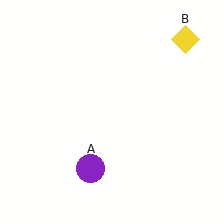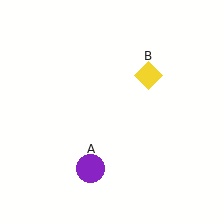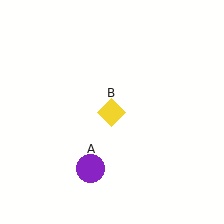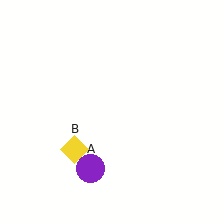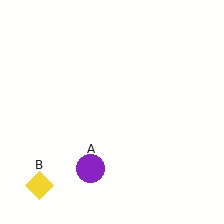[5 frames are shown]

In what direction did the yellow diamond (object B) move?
The yellow diamond (object B) moved down and to the left.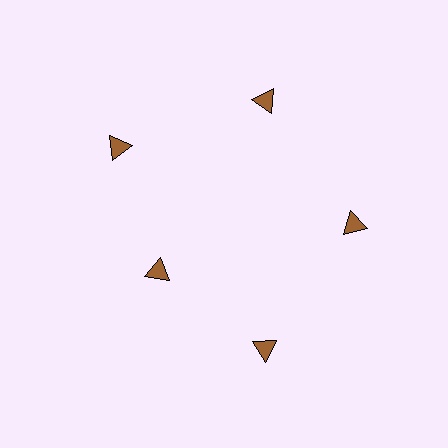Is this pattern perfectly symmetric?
No. The 5 brown triangles are arranged in a ring, but one element near the 8 o'clock position is pulled inward toward the center, breaking the 5-fold rotational symmetry.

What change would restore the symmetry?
The symmetry would be restored by moving it outward, back onto the ring so that all 5 triangles sit at equal angles and equal distance from the center.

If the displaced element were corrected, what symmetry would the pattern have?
It would have 5-fold rotational symmetry — the pattern would map onto itself every 72 degrees.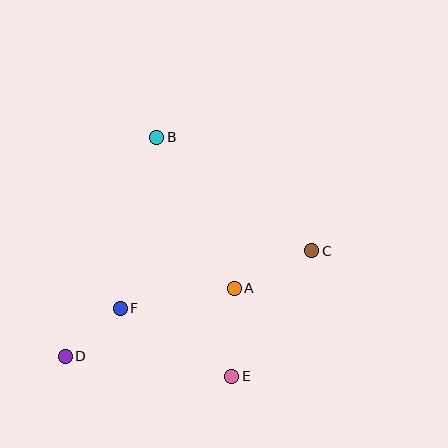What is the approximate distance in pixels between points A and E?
The distance between A and E is approximately 88 pixels.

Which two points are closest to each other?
Points D and F are closest to each other.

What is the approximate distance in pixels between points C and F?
The distance between C and F is approximately 200 pixels.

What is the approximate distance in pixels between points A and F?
The distance between A and F is approximately 116 pixels.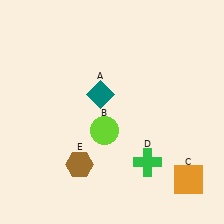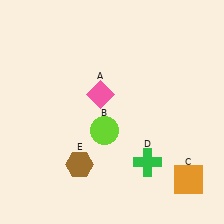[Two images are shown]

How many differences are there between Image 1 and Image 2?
There is 1 difference between the two images.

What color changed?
The diamond (A) changed from teal in Image 1 to pink in Image 2.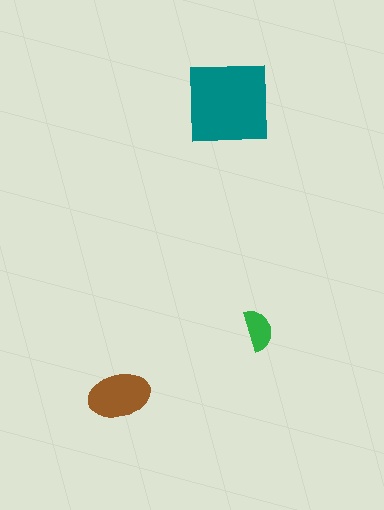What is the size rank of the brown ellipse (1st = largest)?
2nd.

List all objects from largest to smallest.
The teal square, the brown ellipse, the green semicircle.